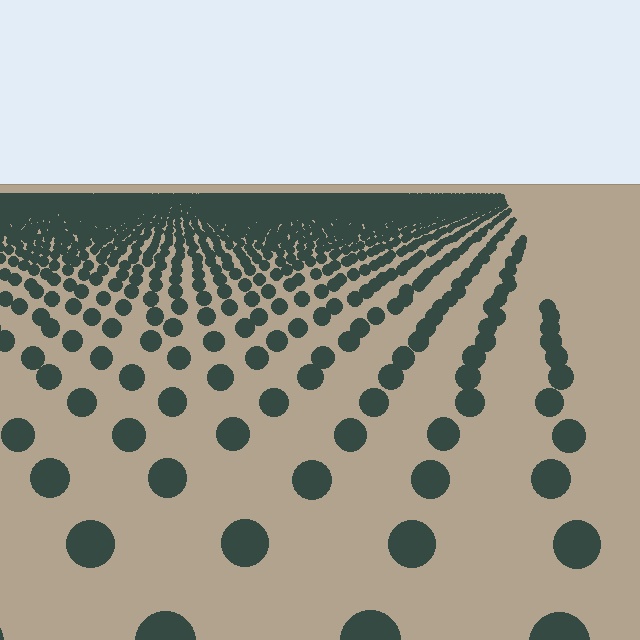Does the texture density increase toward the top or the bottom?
Density increases toward the top.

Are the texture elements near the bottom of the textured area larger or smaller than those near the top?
Larger. Near the bottom, elements are closer to the viewer and appear at a bigger on-screen size.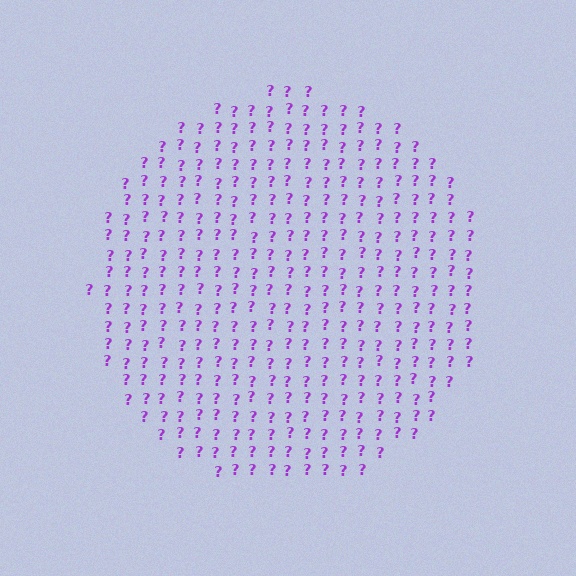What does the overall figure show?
The overall figure shows a circle.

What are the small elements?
The small elements are question marks.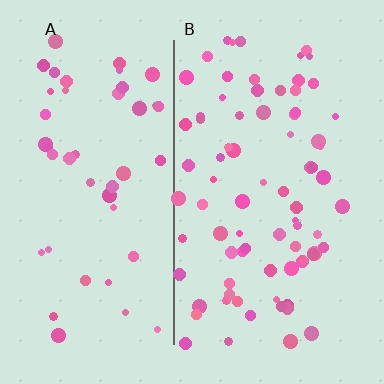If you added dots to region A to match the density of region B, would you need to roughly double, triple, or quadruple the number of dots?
Approximately double.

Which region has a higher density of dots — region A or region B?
B (the right).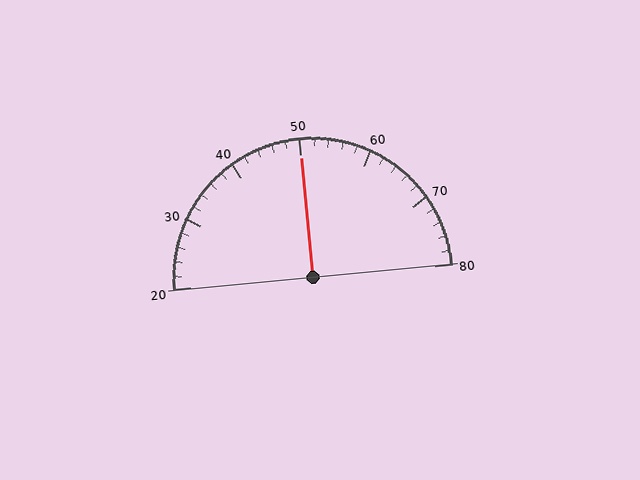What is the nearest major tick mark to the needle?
The nearest major tick mark is 50.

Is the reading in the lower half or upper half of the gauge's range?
The reading is in the upper half of the range (20 to 80).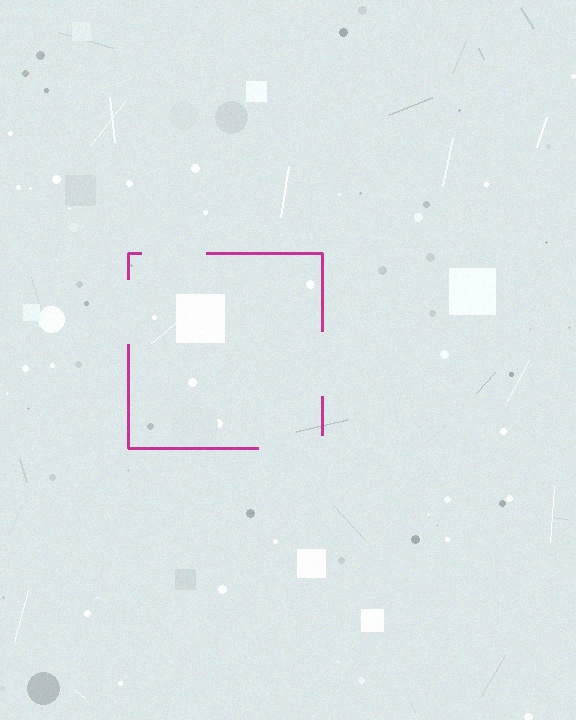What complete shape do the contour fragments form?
The contour fragments form a square.